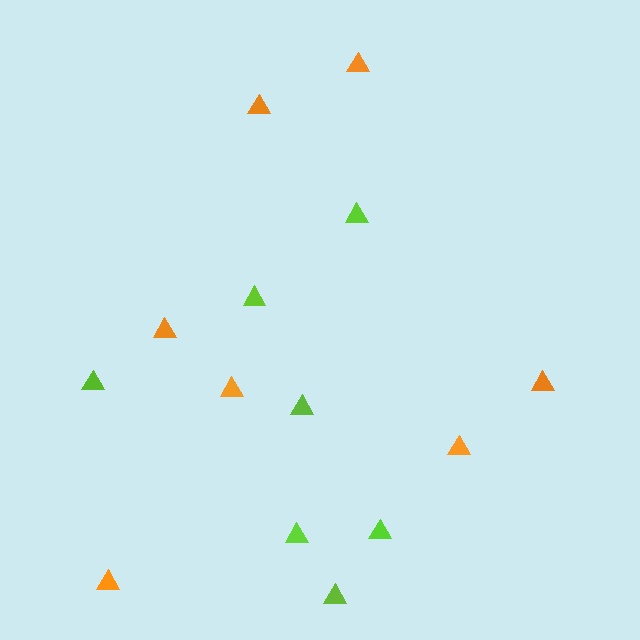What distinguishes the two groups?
There are 2 groups: one group of orange triangles (7) and one group of lime triangles (7).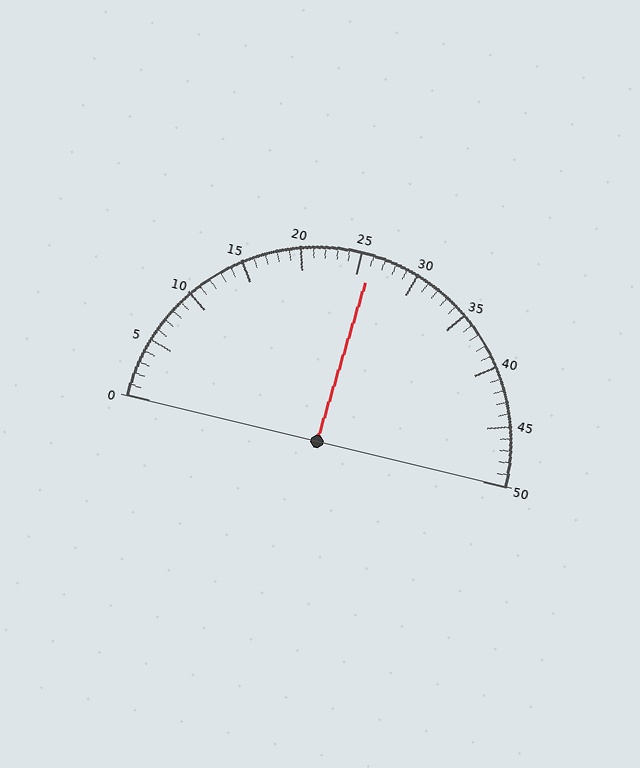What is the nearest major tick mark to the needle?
The nearest major tick mark is 25.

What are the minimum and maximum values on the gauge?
The gauge ranges from 0 to 50.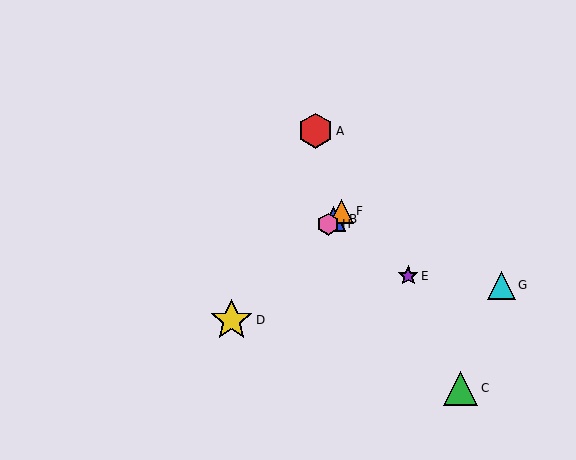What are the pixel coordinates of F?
Object F is at (341, 211).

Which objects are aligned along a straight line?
Objects B, D, F, H are aligned along a straight line.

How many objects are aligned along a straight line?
4 objects (B, D, F, H) are aligned along a straight line.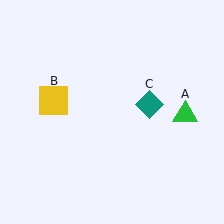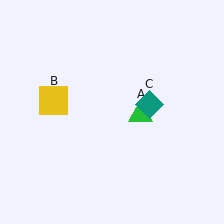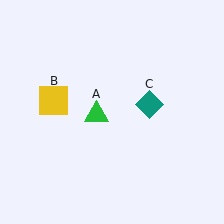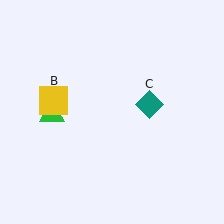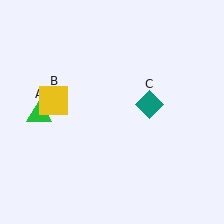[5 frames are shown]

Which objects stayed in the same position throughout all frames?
Yellow square (object B) and teal diamond (object C) remained stationary.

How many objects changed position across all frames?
1 object changed position: green triangle (object A).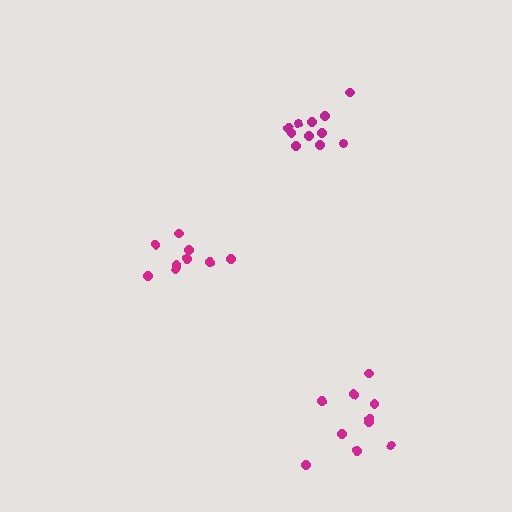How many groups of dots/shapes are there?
There are 3 groups.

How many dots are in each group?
Group 1: 9 dots, Group 2: 10 dots, Group 3: 11 dots (30 total).